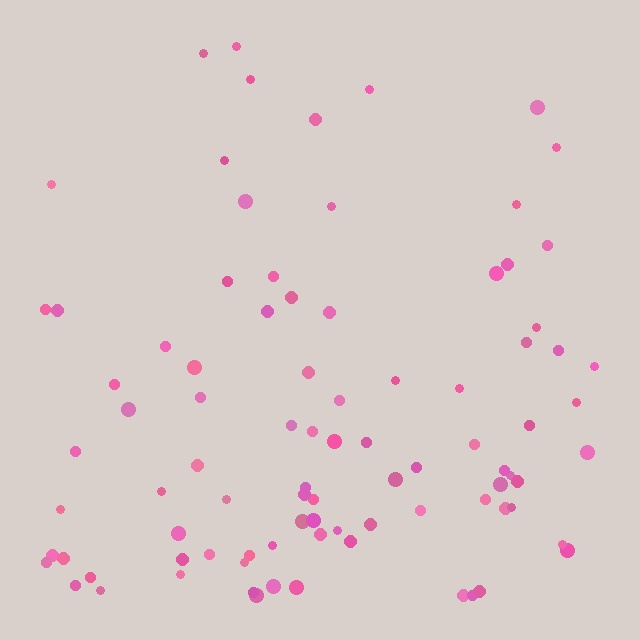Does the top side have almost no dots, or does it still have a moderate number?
Still a moderate number, just noticeably fewer than the bottom.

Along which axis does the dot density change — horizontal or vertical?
Vertical.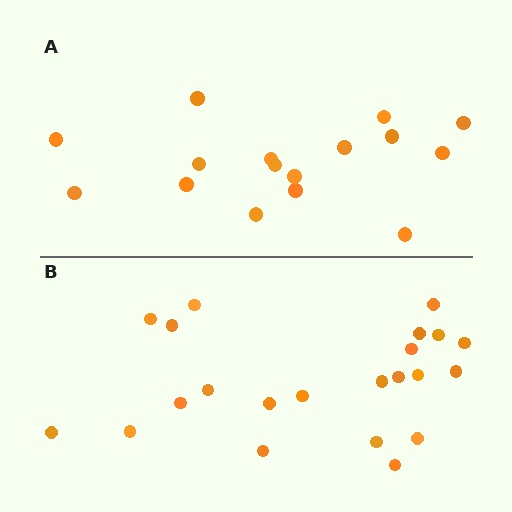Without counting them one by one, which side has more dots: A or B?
Region B (the bottom region) has more dots.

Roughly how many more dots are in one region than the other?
Region B has about 6 more dots than region A.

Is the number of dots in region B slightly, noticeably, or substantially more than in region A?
Region B has noticeably more, but not dramatically so. The ratio is roughly 1.4 to 1.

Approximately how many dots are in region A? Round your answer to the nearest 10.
About 20 dots. (The exact count is 16, which rounds to 20.)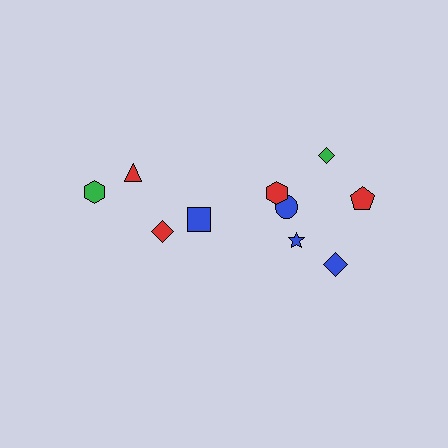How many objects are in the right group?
There are 6 objects.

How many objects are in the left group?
There are 4 objects.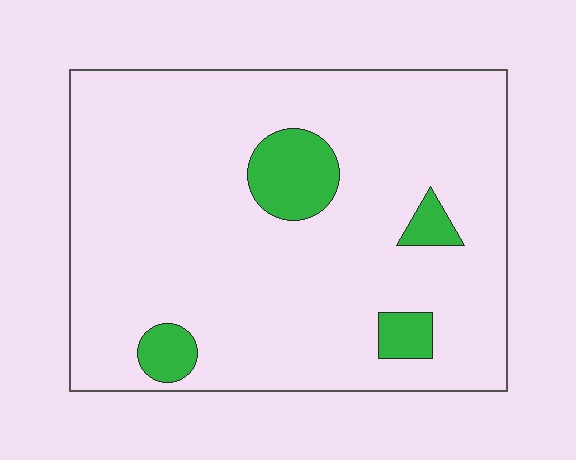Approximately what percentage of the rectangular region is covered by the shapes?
Approximately 10%.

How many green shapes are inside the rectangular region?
4.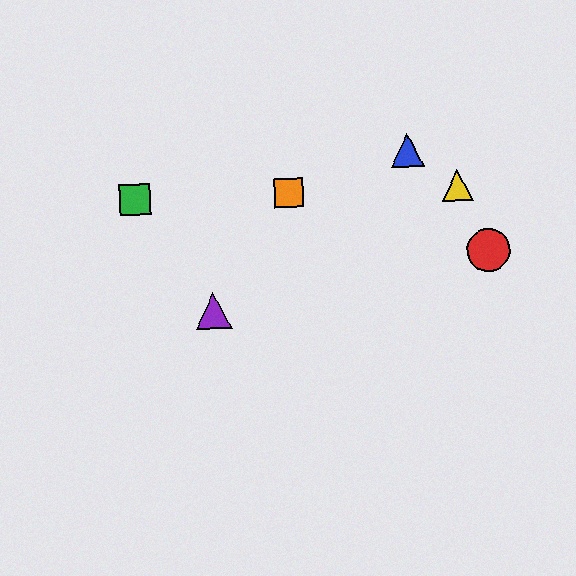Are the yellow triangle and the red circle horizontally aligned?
No, the yellow triangle is at y≈186 and the red circle is at y≈250.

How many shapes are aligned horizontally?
3 shapes (the green square, the yellow triangle, the orange square) are aligned horizontally.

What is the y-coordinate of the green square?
The green square is at y≈200.